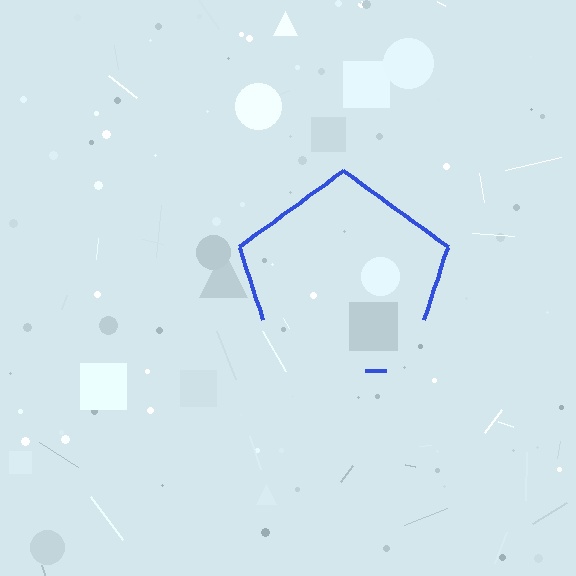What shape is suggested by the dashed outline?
The dashed outline suggests a pentagon.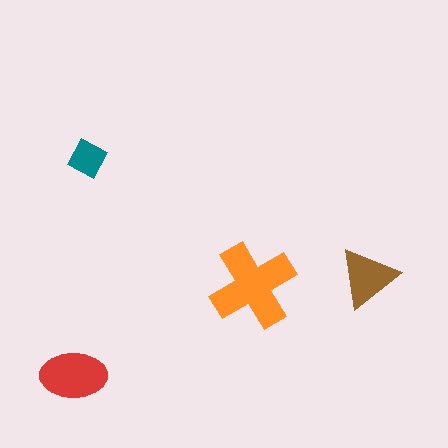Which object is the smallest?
The teal diamond.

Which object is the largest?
The orange cross.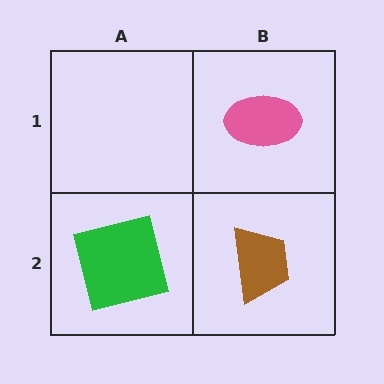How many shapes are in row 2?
2 shapes.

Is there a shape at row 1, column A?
No, that cell is empty.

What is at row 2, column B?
A brown trapezoid.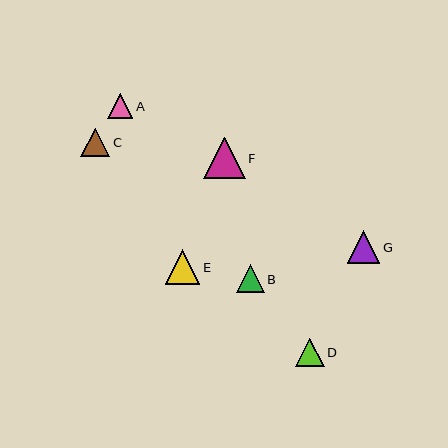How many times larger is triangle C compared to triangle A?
Triangle C is approximately 1.1 times the size of triangle A.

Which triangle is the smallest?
Triangle A is the smallest with a size of approximately 25 pixels.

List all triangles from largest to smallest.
From largest to smallest: F, E, G, D, C, B, A.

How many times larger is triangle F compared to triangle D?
Triangle F is approximately 1.4 times the size of triangle D.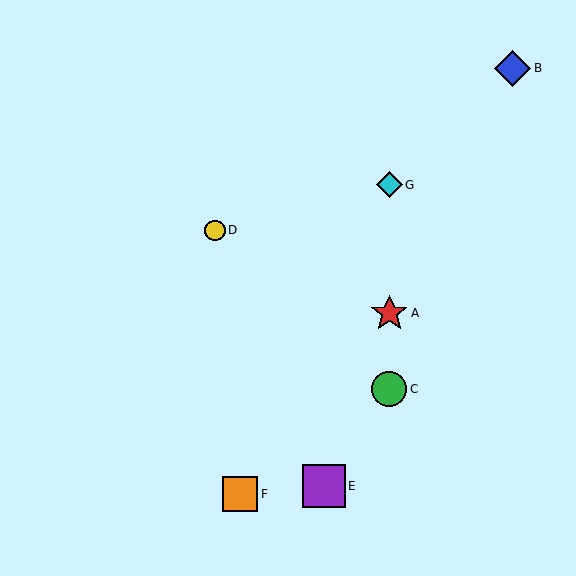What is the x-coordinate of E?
Object E is at x≈324.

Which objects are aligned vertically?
Objects A, C, G are aligned vertically.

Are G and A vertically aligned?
Yes, both are at x≈389.